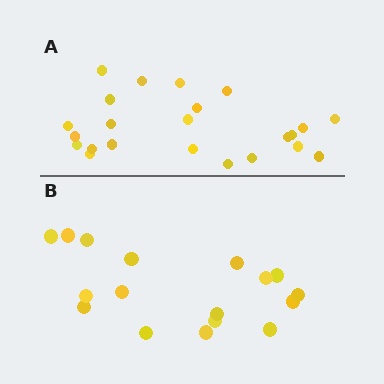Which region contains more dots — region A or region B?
Region A (the top region) has more dots.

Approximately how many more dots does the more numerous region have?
Region A has about 6 more dots than region B.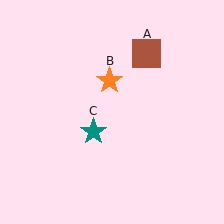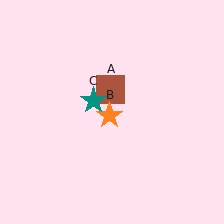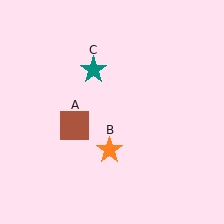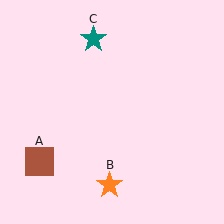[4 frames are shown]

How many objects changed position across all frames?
3 objects changed position: brown square (object A), orange star (object B), teal star (object C).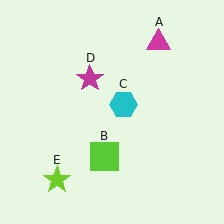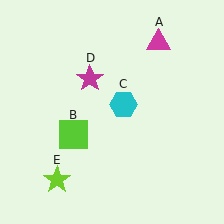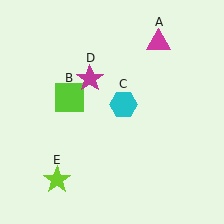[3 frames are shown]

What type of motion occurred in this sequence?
The lime square (object B) rotated clockwise around the center of the scene.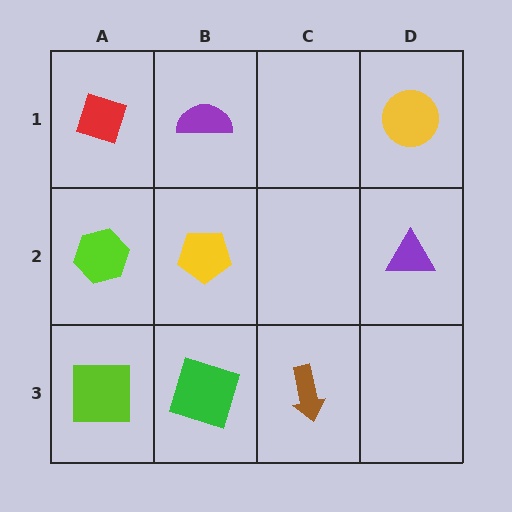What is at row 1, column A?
A red diamond.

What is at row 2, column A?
A lime hexagon.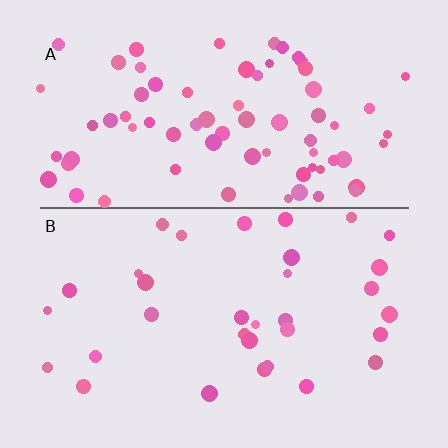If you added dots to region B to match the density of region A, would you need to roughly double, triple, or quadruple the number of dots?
Approximately double.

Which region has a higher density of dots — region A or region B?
A (the top).